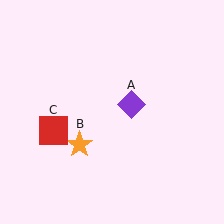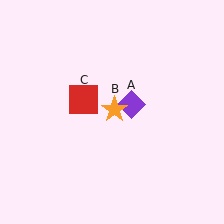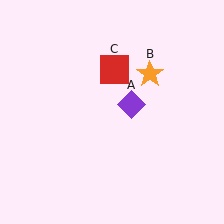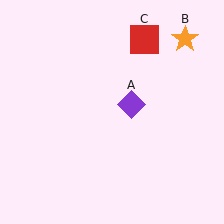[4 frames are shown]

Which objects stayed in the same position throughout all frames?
Purple diamond (object A) remained stationary.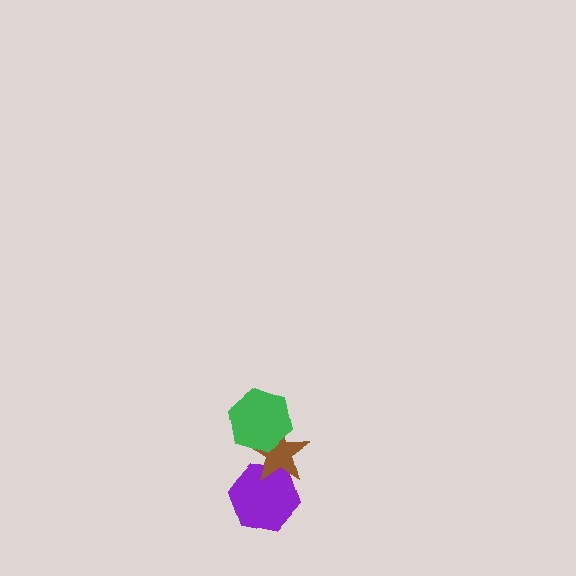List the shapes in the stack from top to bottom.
From top to bottom: the green hexagon, the brown star, the purple hexagon.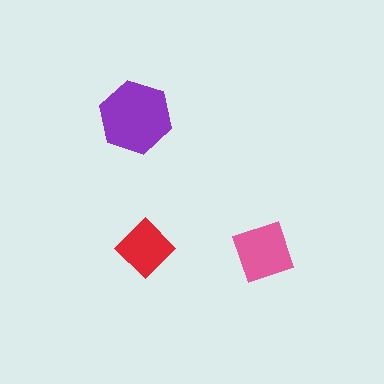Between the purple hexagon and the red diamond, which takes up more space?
The purple hexagon.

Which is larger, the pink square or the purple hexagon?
The purple hexagon.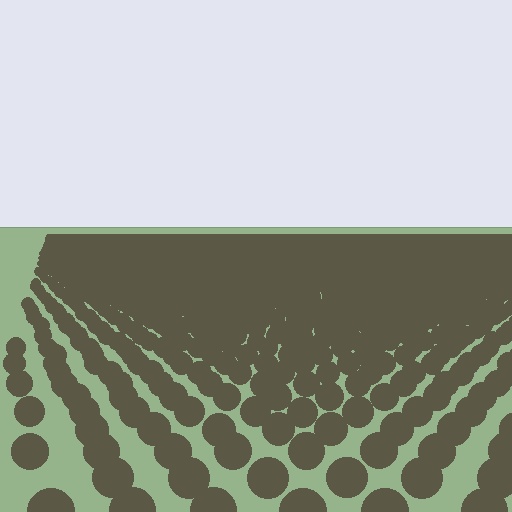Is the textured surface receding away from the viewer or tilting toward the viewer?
The surface is receding away from the viewer. Texture elements get smaller and denser toward the top.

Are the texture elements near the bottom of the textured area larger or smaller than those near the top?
Larger. Near the bottom, elements are closer to the viewer and appear at a bigger on-screen size.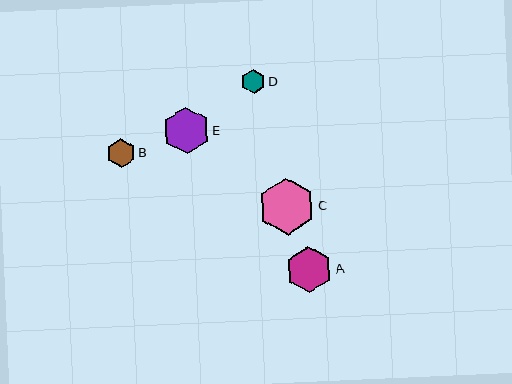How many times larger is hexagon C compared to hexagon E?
Hexagon C is approximately 1.2 times the size of hexagon E.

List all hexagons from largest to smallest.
From largest to smallest: C, E, A, B, D.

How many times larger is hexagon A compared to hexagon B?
Hexagon A is approximately 1.6 times the size of hexagon B.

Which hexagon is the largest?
Hexagon C is the largest with a size of approximately 56 pixels.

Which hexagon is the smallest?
Hexagon D is the smallest with a size of approximately 24 pixels.